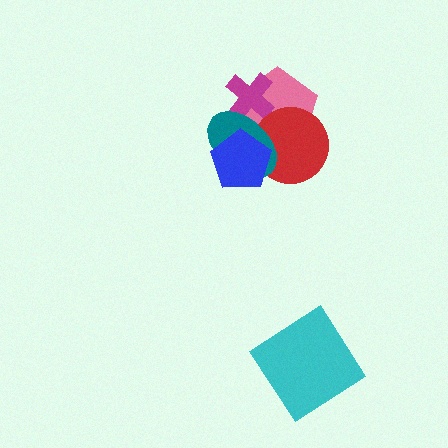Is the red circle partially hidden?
Yes, it is partially covered by another shape.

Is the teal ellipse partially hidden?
Yes, it is partially covered by another shape.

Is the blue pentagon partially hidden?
No, no other shape covers it.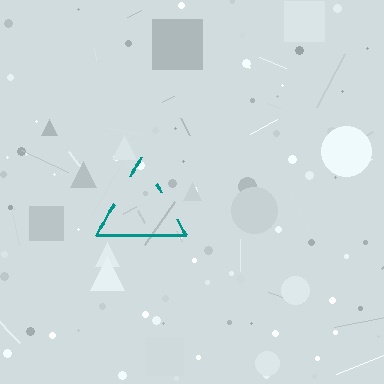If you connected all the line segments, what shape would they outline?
They would outline a triangle.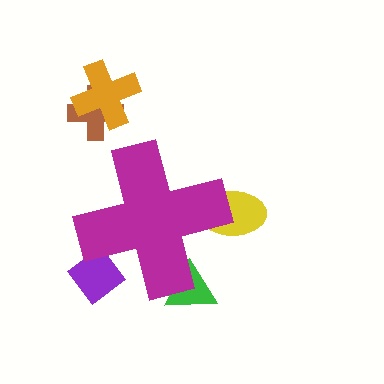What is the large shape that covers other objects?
A magenta cross.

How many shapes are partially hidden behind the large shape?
3 shapes are partially hidden.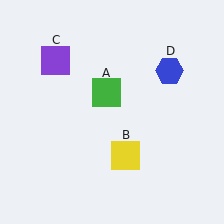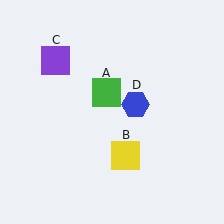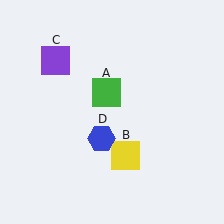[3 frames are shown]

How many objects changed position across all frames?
1 object changed position: blue hexagon (object D).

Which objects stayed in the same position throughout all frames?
Green square (object A) and yellow square (object B) and purple square (object C) remained stationary.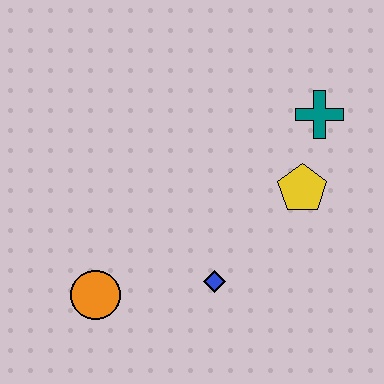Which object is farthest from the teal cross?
The orange circle is farthest from the teal cross.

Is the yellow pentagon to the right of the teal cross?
No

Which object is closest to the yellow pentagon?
The teal cross is closest to the yellow pentagon.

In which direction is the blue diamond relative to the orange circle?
The blue diamond is to the right of the orange circle.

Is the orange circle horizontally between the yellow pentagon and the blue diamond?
No